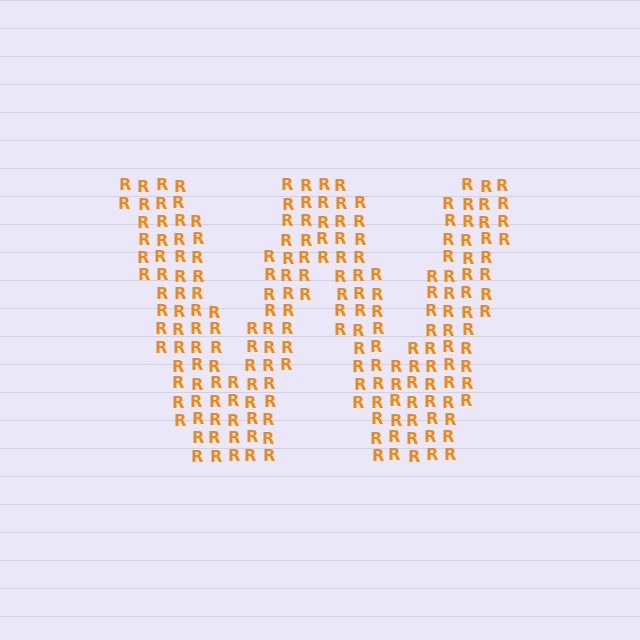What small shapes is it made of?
It is made of small letter R's.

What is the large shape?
The large shape is the letter W.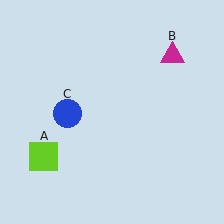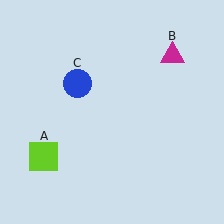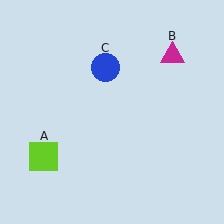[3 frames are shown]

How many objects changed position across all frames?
1 object changed position: blue circle (object C).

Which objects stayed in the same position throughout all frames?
Lime square (object A) and magenta triangle (object B) remained stationary.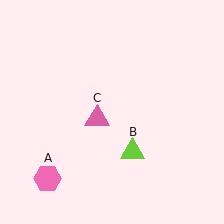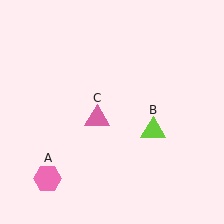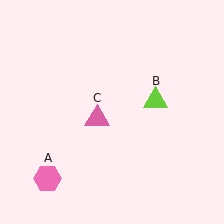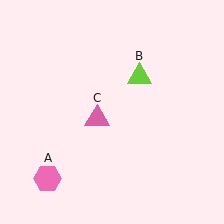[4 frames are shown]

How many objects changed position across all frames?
1 object changed position: lime triangle (object B).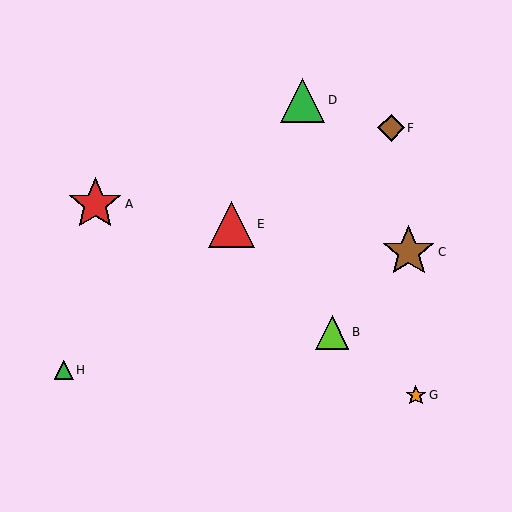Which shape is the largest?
The red star (labeled A) is the largest.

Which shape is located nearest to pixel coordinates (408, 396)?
The orange star (labeled G) at (416, 395) is nearest to that location.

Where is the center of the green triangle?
The center of the green triangle is at (64, 370).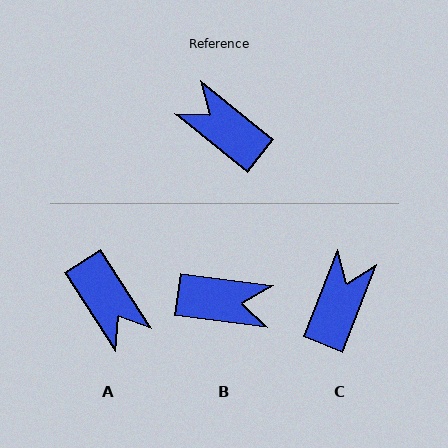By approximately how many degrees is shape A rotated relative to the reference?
Approximately 161 degrees counter-clockwise.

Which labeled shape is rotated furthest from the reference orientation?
A, about 161 degrees away.